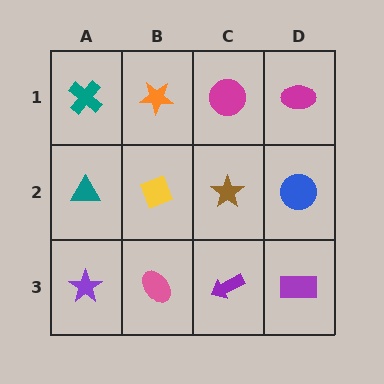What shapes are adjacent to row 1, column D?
A blue circle (row 2, column D), a magenta circle (row 1, column C).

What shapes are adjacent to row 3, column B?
A yellow diamond (row 2, column B), a purple star (row 3, column A), a purple arrow (row 3, column C).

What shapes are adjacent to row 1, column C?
A brown star (row 2, column C), an orange star (row 1, column B), a magenta ellipse (row 1, column D).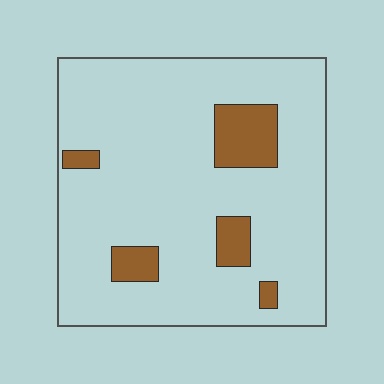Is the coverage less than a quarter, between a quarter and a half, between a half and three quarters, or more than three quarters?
Less than a quarter.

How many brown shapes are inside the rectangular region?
5.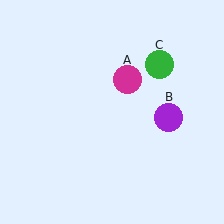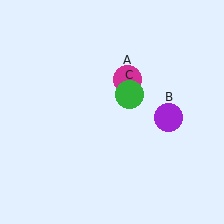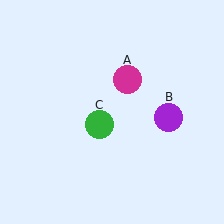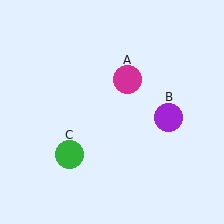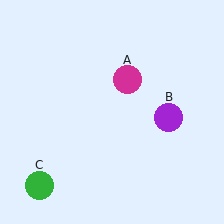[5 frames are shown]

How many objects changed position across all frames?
1 object changed position: green circle (object C).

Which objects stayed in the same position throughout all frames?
Magenta circle (object A) and purple circle (object B) remained stationary.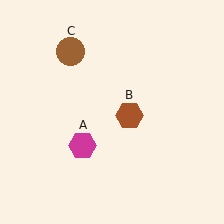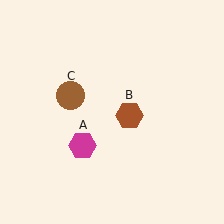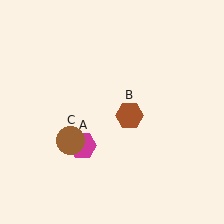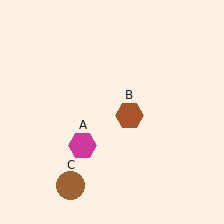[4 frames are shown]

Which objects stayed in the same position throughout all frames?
Magenta hexagon (object A) and brown hexagon (object B) remained stationary.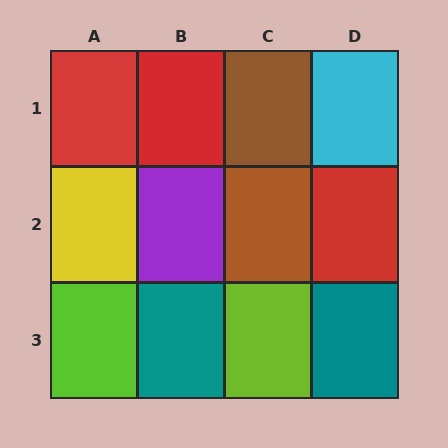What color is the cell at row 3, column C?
Lime.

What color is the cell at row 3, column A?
Lime.